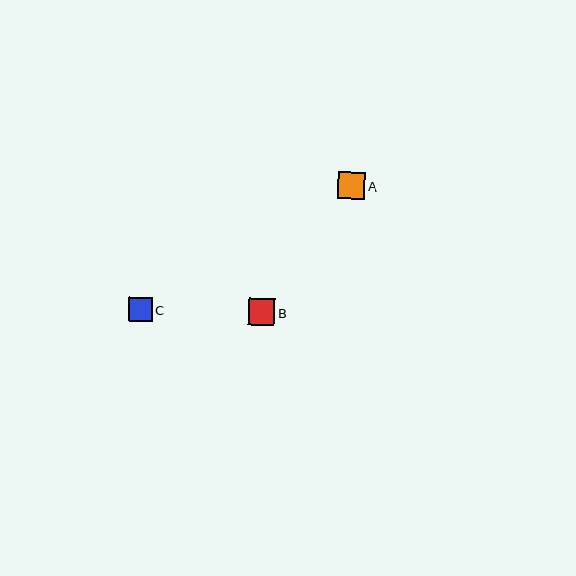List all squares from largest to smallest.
From largest to smallest: A, B, C.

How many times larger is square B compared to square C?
Square B is approximately 1.1 times the size of square C.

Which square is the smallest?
Square C is the smallest with a size of approximately 24 pixels.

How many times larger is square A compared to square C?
Square A is approximately 1.1 times the size of square C.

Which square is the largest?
Square A is the largest with a size of approximately 27 pixels.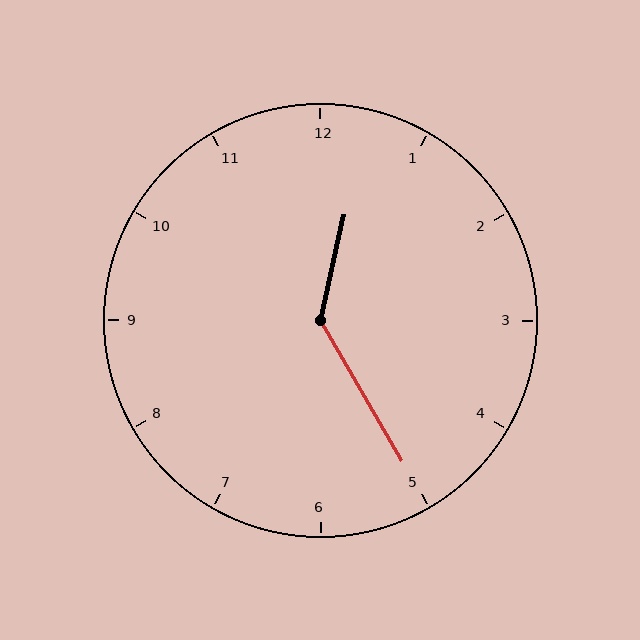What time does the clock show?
12:25.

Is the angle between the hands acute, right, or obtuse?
It is obtuse.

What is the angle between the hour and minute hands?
Approximately 138 degrees.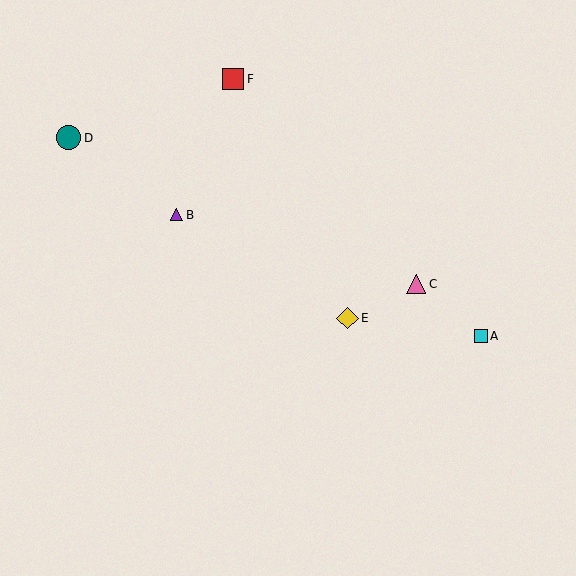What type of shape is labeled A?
Shape A is a cyan square.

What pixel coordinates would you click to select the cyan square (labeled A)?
Click at (481, 336) to select the cyan square A.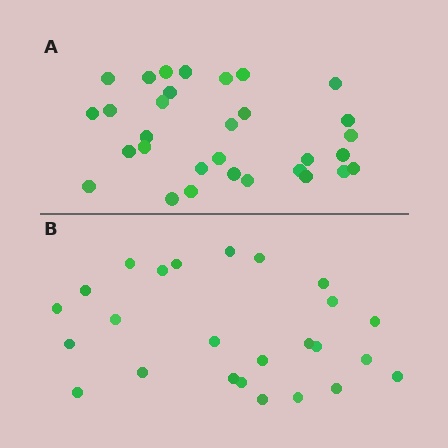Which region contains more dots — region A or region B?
Region A (the top region) has more dots.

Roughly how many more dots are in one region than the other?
Region A has about 6 more dots than region B.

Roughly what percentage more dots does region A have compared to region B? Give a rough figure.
About 25% more.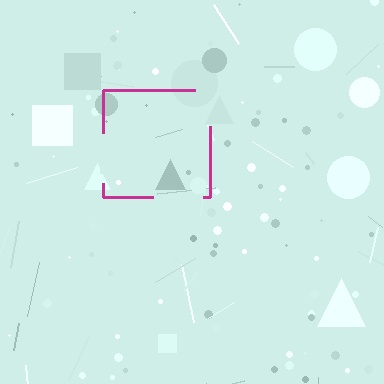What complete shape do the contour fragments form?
The contour fragments form a square.